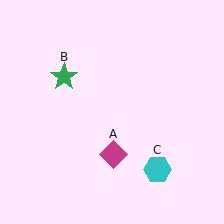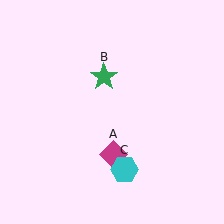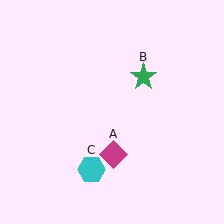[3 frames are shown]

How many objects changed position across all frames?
2 objects changed position: green star (object B), cyan hexagon (object C).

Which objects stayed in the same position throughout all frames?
Magenta diamond (object A) remained stationary.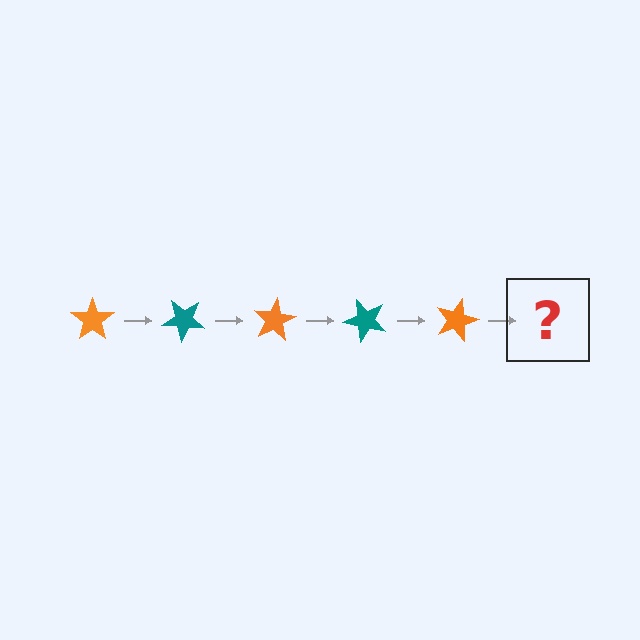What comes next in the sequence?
The next element should be a teal star, rotated 200 degrees from the start.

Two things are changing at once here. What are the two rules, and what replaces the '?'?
The two rules are that it rotates 40 degrees each step and the color cycles through orange and teal. The '?' should be a teal star, rotated 200 degrees from the start.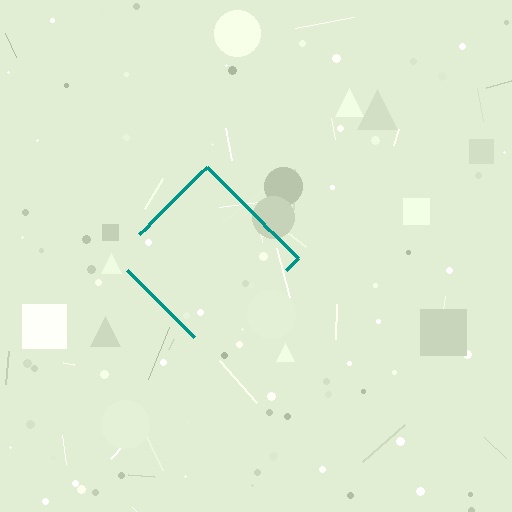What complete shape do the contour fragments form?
The contour fragments form a diamond.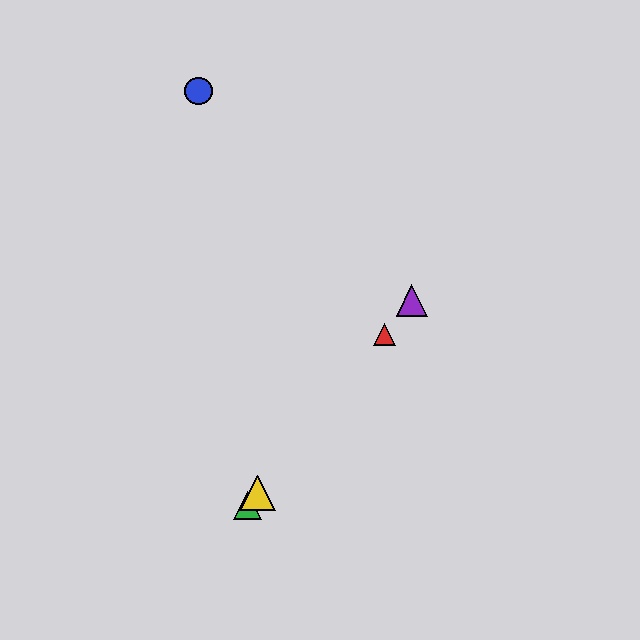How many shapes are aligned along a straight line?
4 shapes (the red triangle, the green triangle, the yellow triangle, the purple triangle) are aligned along a straight line.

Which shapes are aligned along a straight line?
The red triangle, the green triangle, the yellow triangle, the purple triangle are aligned along a straight line.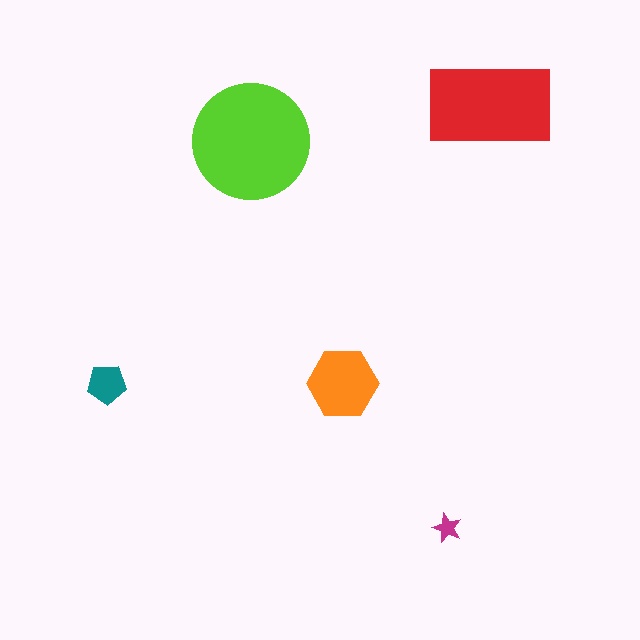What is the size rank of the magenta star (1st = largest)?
5th.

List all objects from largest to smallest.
The lime circle, the red rectangle, the orange hexagon, the teal pentagon, the magenta star.